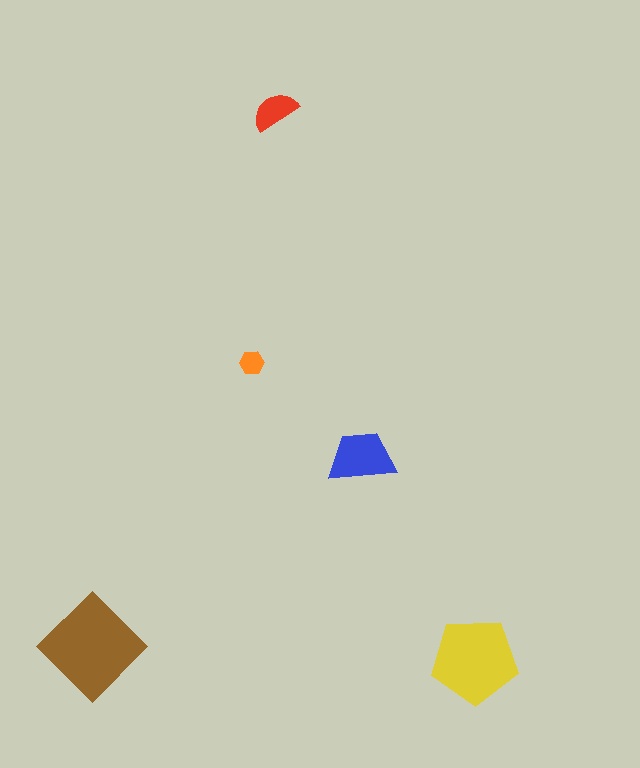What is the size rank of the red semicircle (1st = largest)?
4th.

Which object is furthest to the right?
The yellow pentagon is rightmost.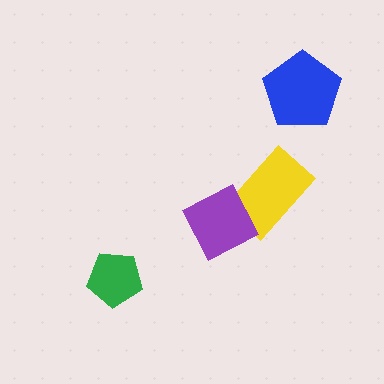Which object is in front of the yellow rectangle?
The purple square is in front of the yellow rectangle.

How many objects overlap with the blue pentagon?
0 objects overlap with the blue pentagon.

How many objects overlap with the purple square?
1 object overlaps with the purple square.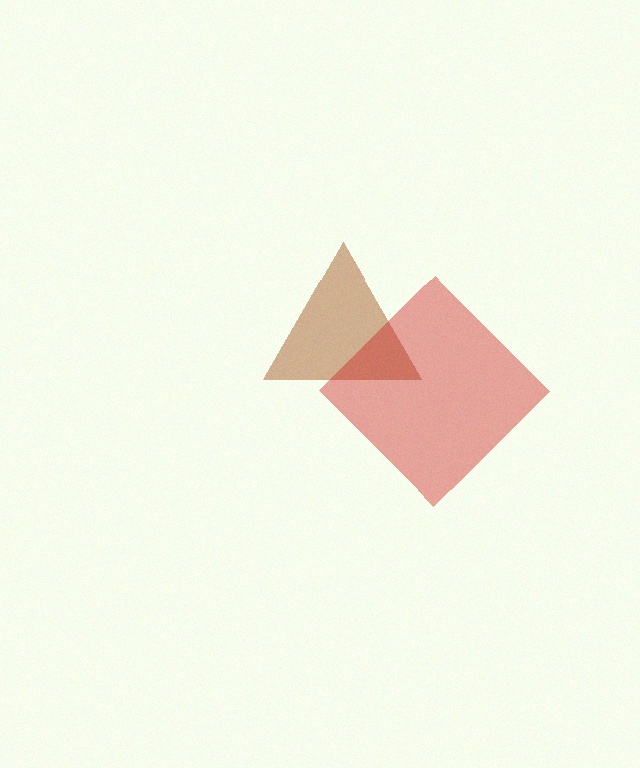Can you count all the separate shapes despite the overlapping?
Yes, there are 2 separate shapes.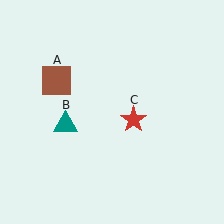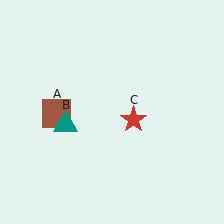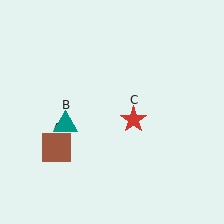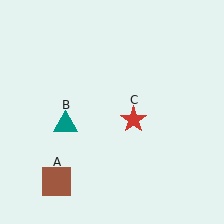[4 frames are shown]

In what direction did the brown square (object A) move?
The brown square (object A) moved down.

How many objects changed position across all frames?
1 object changed position: brown square (object A).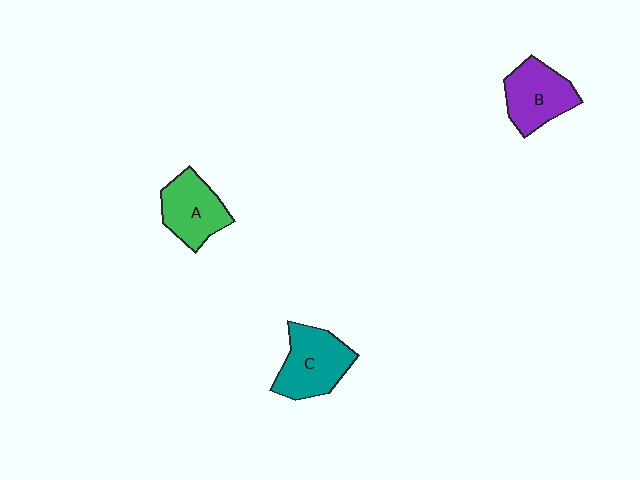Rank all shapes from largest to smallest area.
From largest to smallest: C (teal), B (purple), A (green).